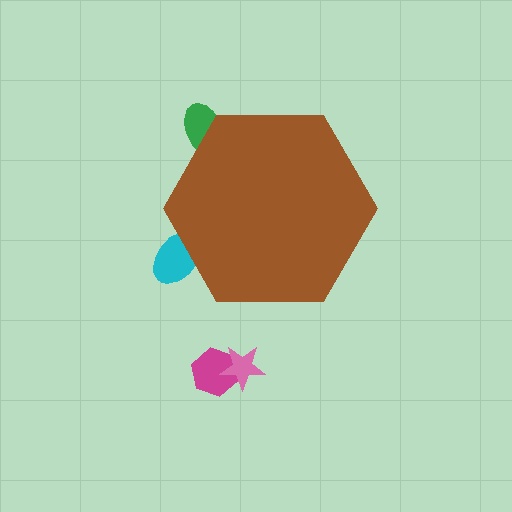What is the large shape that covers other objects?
A brown hexagon.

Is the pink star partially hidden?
No, the pink star is fully visible.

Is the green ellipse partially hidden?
Yes, the green ellipse is partially hidden behind the brown hexagon.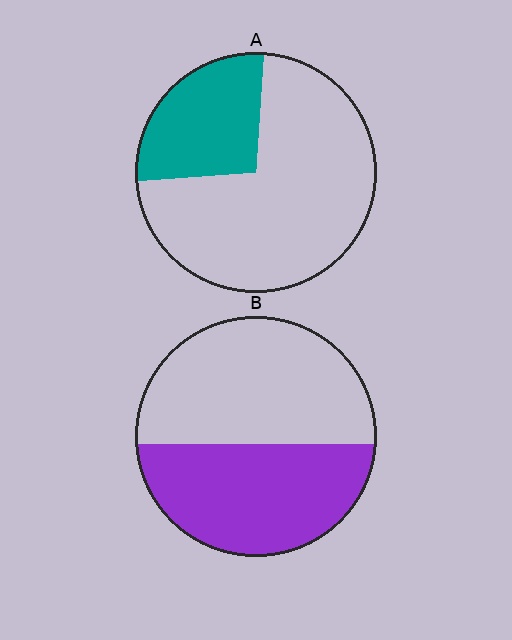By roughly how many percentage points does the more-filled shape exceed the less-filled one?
By roughly 20 percentage points (B over A).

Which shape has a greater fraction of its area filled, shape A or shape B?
Shape B.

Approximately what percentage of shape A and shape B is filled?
A is approximately 25% and B is approximately 45%.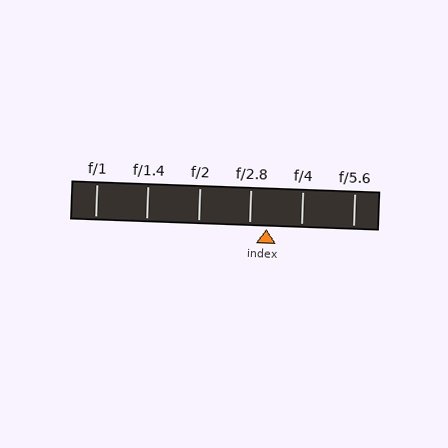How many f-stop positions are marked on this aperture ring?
There are 6 f-stop positions marked.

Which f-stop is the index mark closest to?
The index mark is closest to f/2.8.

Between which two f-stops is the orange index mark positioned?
The index mark is between f/2.8 and f/4.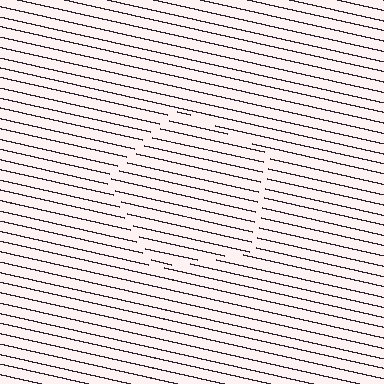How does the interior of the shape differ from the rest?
The interior of the shape contains the same grating, shifted by half a period — the contour is defined by the phase discontinuity where line-ends from the inner and outer gratings abut.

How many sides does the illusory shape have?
5 sides — the line-ends trace a pentagon.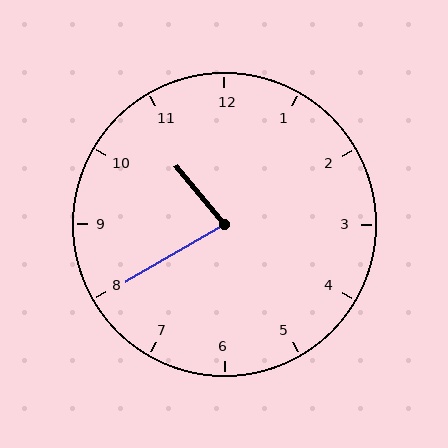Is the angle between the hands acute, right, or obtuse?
It is acute.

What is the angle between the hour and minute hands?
Approximately 80 degrees.